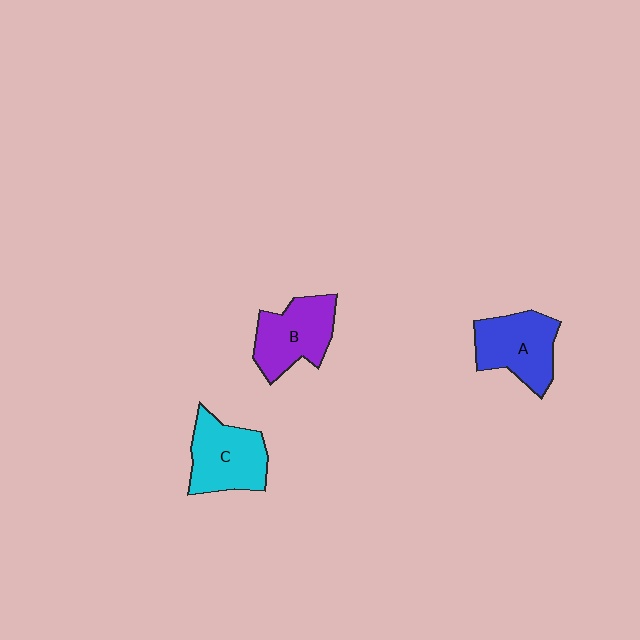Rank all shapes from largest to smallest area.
From largest to smallest: C (cyan), A (blue), B (purple).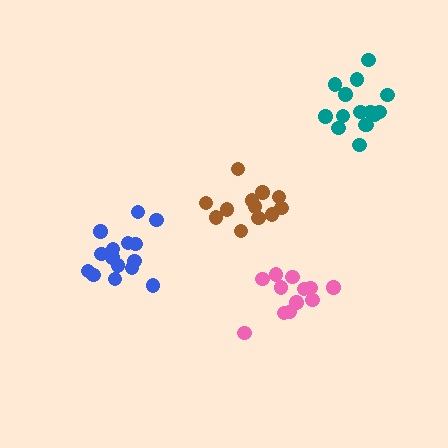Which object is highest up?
The teal cluster is topmost.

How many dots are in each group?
Group 1: 15 dots, Group 2: 12 dots, Group 3: 12 dots, Group 4: 15 dots (54 total).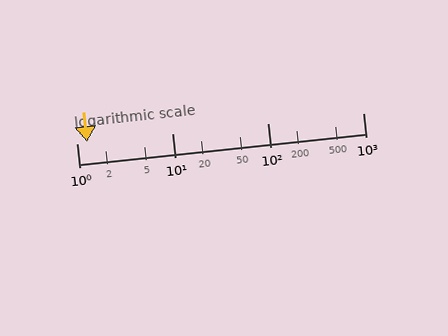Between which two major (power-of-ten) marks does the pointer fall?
The pointer is between 1 and 10.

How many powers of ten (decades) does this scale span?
The scale spans 3 decades, from 1 to 1000.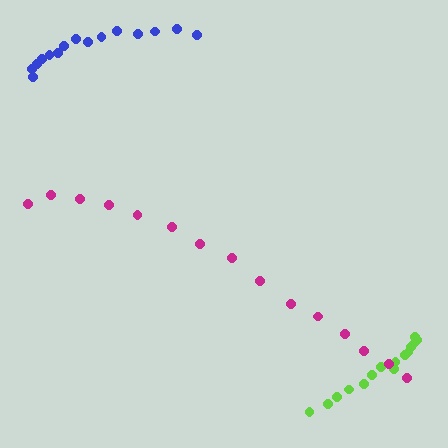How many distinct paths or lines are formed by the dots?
There are 3 distinct paths.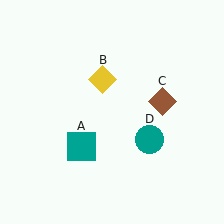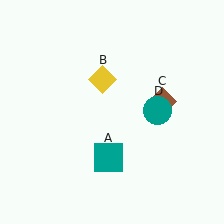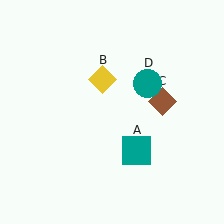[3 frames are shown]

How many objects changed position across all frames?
2 objects changed position: teal square (object A), teal circle (object D).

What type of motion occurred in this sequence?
The teal square (object A), teal circle (object D) rotated counterclockwise around the center of the scene.